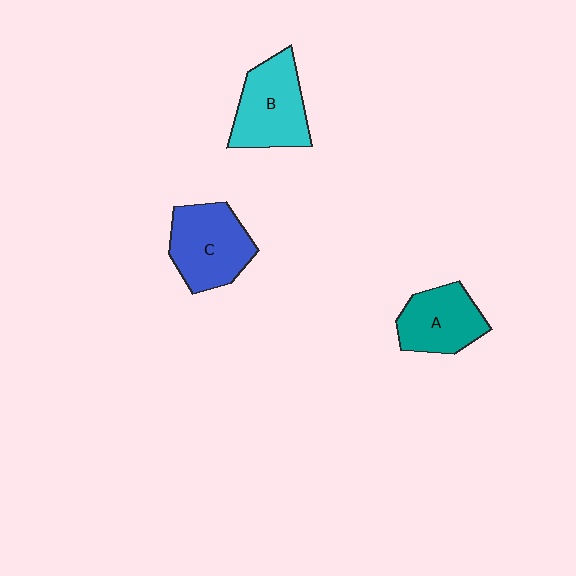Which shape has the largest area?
Shape C (blue).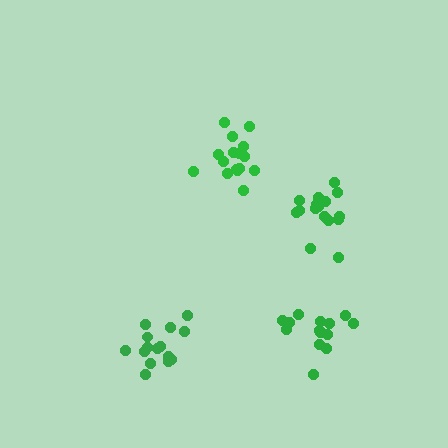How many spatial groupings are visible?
There are 4 spatial groupings.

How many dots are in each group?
Group 1: 16 dots, Group 2: 15 dots, Group 3: 14 dots, Group 4: 16 dots (61 total).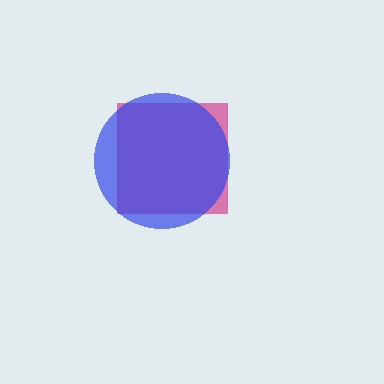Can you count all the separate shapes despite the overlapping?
Yes, there are 2 separate shapes.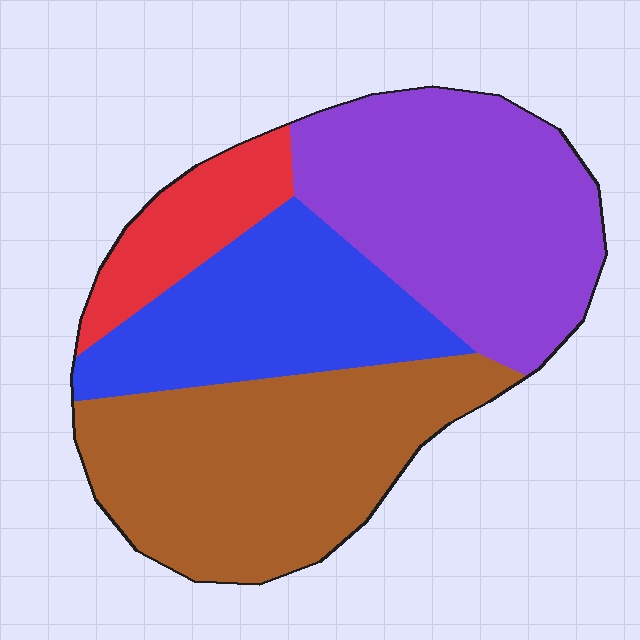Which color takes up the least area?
Red, at roughly 10%.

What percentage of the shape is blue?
Blue takes up between a sixth and a third of the shape.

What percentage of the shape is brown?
Brown takes up about one third (1/3) of the shape.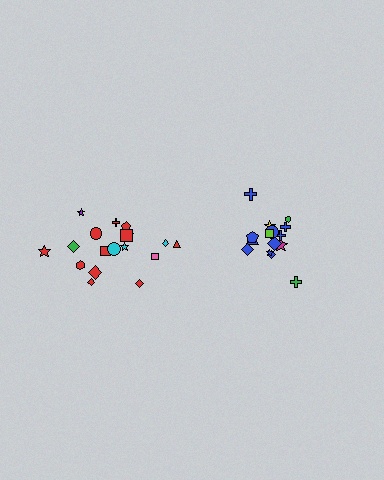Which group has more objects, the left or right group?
The left group.